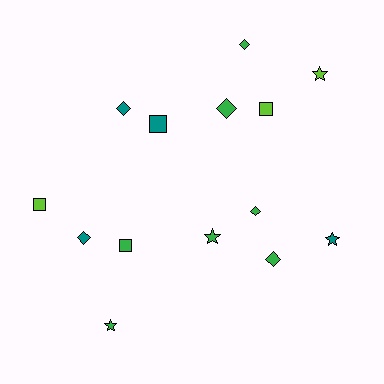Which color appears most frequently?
Green, with 7 objects.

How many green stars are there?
There are 2 green stars.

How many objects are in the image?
There are 14 objects.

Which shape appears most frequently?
Diamond, with 6 objects.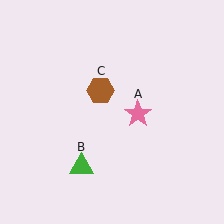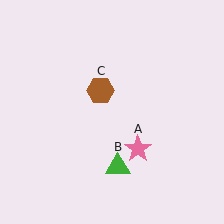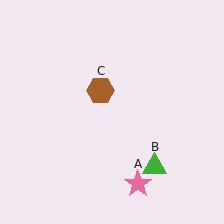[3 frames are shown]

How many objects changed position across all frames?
2 objects changed position: pink star (object A), green triangle (object B).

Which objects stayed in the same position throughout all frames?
Brown hexagon (object C) remained stationary.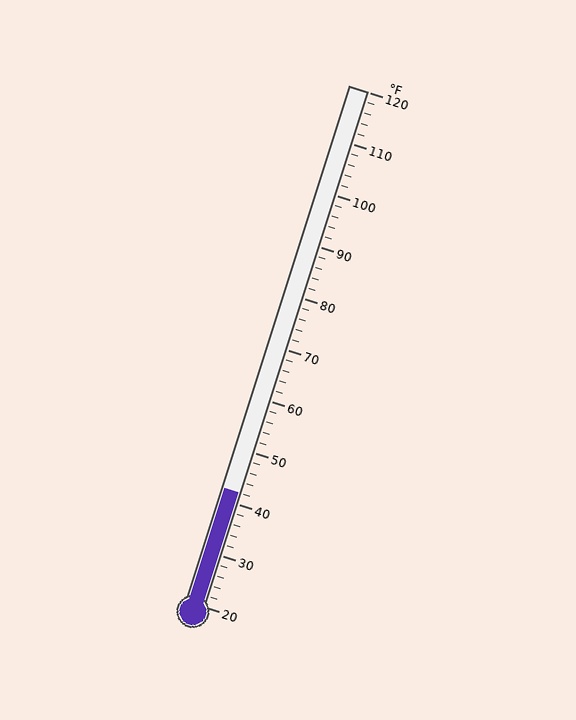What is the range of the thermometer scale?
The thermometer scale ranges from 20°F to 120°F.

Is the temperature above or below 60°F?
The temperature is below 60°F.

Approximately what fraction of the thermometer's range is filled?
The thermometer is filled to approximately 20% of its range.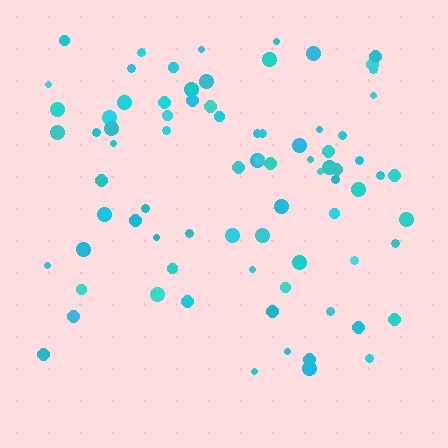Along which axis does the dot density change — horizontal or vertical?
Vertical.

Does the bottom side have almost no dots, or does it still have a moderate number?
Still a moderate number, just noticeably fewer than the top.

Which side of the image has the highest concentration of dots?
The top.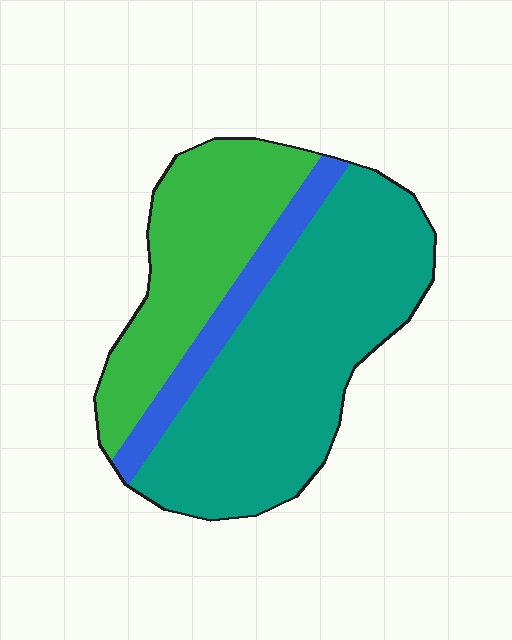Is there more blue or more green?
Green.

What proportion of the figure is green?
Green covers around 30% of the figure.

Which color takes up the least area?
Blue, at roughly 10%.